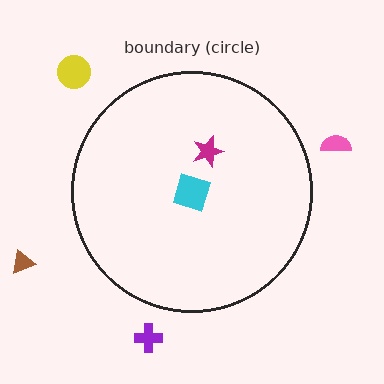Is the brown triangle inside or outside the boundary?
Outside.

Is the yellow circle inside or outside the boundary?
Outside.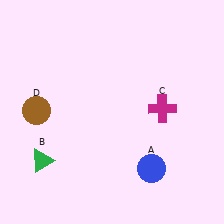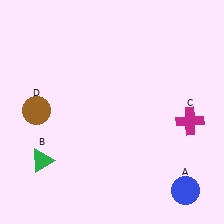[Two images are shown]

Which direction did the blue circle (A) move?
The blue circle (A) moved right.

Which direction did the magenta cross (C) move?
The magenta cross (C) moved right.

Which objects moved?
The objects that moved are: the blue circle (A), the magenta cross (C).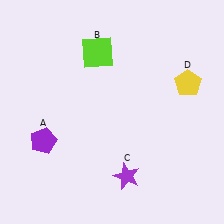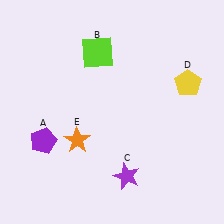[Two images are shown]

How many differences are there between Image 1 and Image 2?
There is 1 difference between the two images.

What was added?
An orange star (E) was added in Image 2.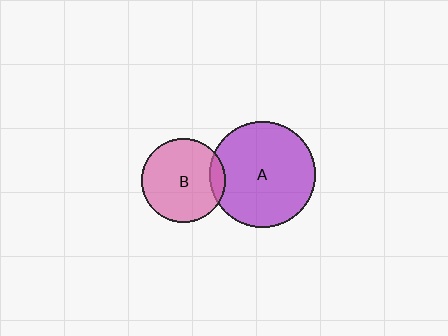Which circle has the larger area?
Circle A (purple).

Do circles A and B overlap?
Yes.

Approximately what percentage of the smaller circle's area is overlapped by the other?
Approximately 10%.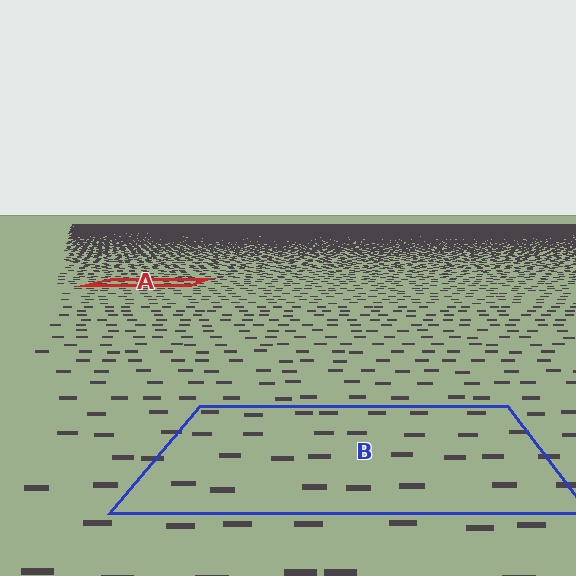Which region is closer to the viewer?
Region B is closer. The texture elements there are larger and more spread out.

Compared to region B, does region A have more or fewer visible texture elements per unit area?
Region A has more texture elements per unit area — they are packed more densely because it is farther away.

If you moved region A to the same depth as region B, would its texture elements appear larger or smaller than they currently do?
They would appear larger. At a closer depth, the same texture elements are projected at a bigger on-screen size.